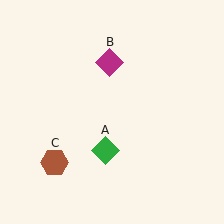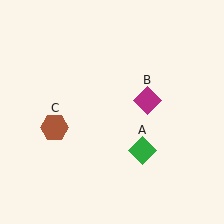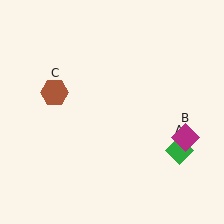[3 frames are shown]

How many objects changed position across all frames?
3 objects changed position: green diamond (object A), magenta diamond (object B), brown hexagon (object C).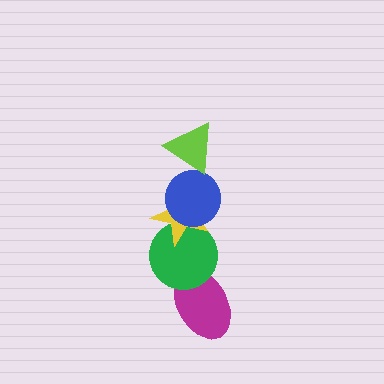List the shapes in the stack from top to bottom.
From top to bottom: the lime triangle, the blue circle, the yellow star, the green circle, the magenta ellipse.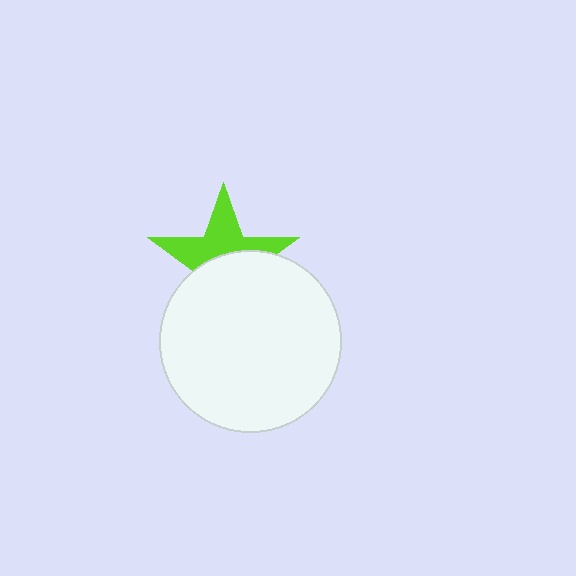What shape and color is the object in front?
The object in front is a white circle.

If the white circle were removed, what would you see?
You would see the complete lime star.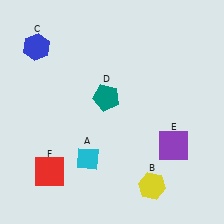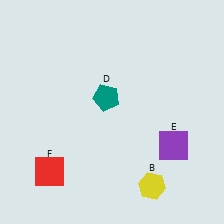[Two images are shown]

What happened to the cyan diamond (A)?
The cyan diamond (A) was removed in Image 2. It was in the bottom-left area of Image 1.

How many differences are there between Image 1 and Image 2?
There are 2 differences between the two images.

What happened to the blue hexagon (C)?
The blue hexagon (C) was removed in Image 2. It was in the top-left area of Image 1.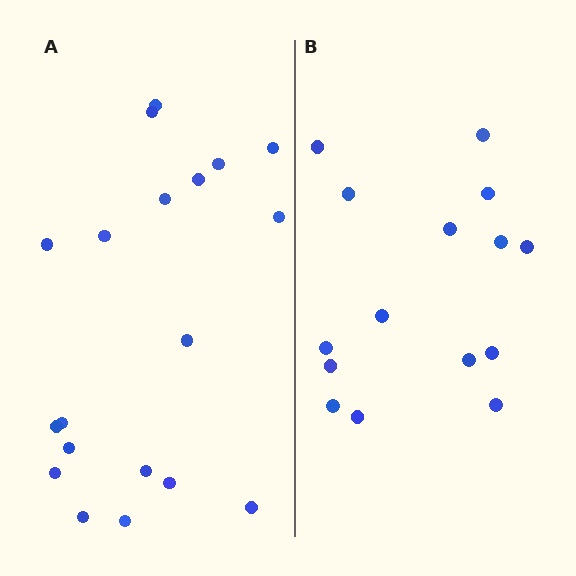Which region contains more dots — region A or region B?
Region A (the left region) has more dots.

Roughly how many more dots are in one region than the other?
Region A has about 4 more dots than region B.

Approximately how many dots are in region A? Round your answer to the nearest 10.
About 20 dots. (The exact count is 19, which rounds to 20.)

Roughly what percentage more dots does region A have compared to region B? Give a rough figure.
About 25% more.